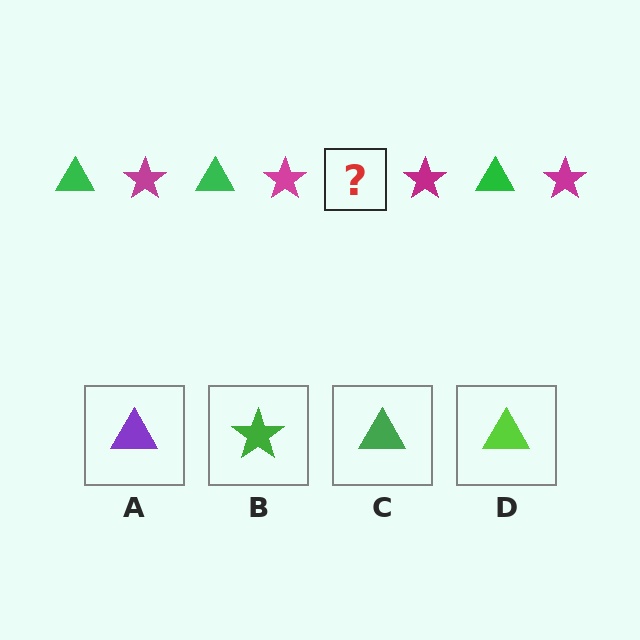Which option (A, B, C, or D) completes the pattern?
C.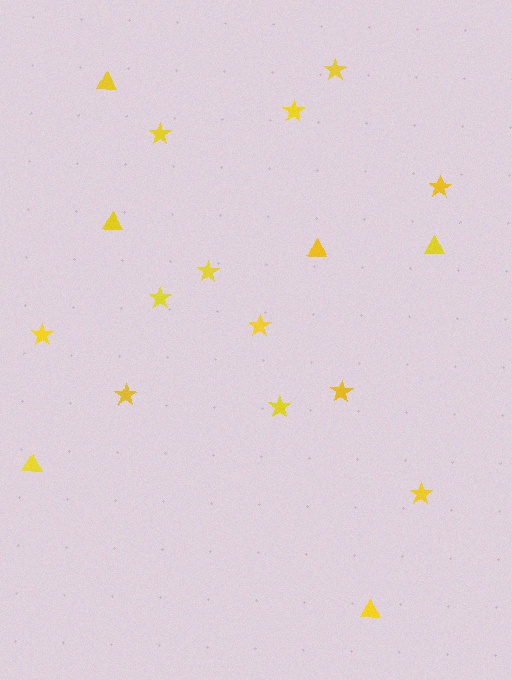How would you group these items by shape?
There are 2 groups: one group of stars (12) and one group of triangles (6).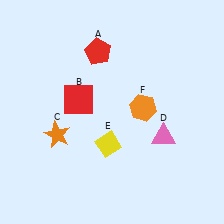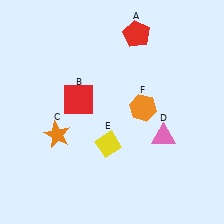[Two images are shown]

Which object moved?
The red pentagon (A) moved right.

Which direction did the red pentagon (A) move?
The red pentagon (A) moved right.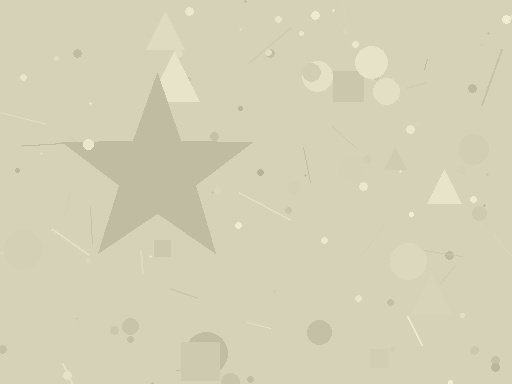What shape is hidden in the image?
A star is hidden in the image.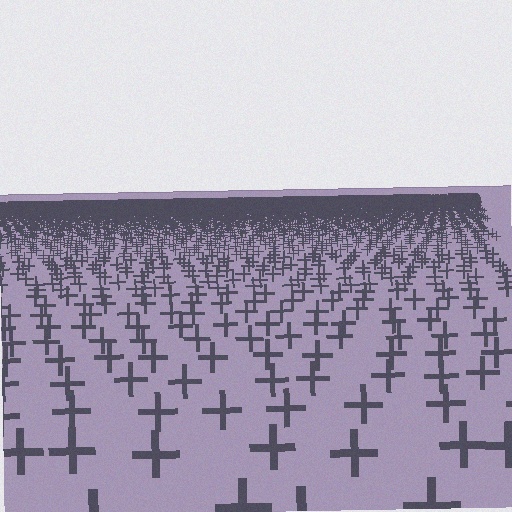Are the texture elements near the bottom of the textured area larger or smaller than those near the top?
Larger. Near the bottom, elements are closer to the viewer and appear at a bigger on-screen size.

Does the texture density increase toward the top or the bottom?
Density increases toward the top.